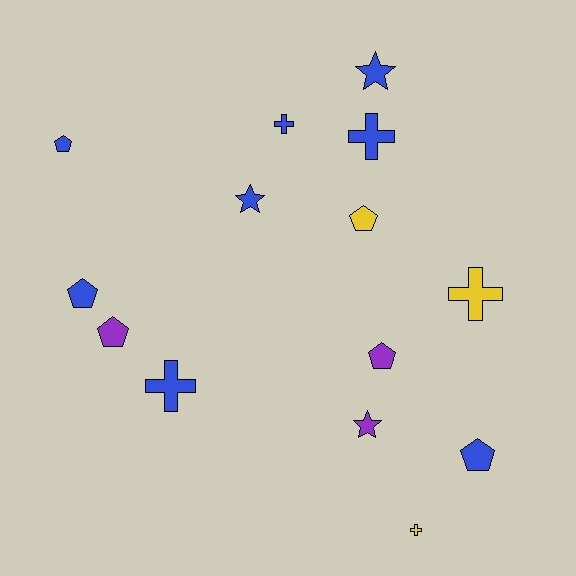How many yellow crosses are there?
There are 2 yellow crosses.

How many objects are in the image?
There are 14 objects.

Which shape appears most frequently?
Pentagon, with 6 objects.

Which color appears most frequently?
Blue, with 8 objects.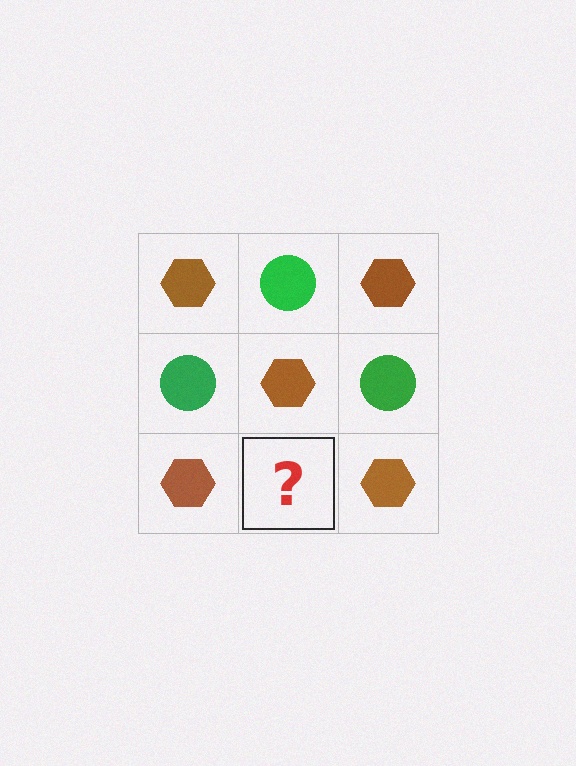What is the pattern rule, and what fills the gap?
The rule is that it alternates brown hexagon and green circle in a checkerboard pattern. The gap should be filled with a green circle.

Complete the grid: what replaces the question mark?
The question mark should be replaced with a green circle.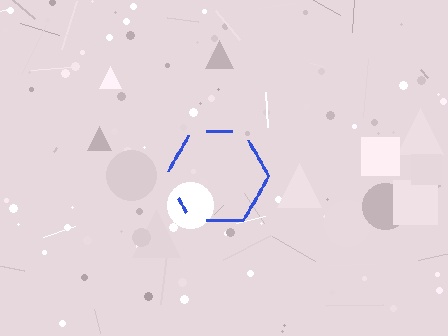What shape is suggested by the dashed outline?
The dashed outline suggests a hexagon.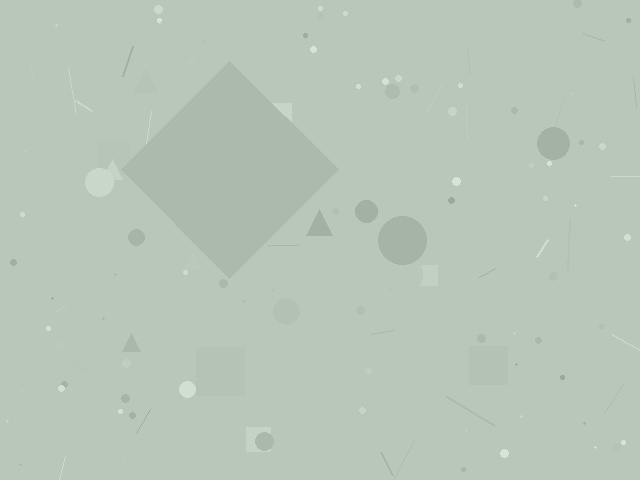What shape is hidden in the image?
A diamond is hidden in the image.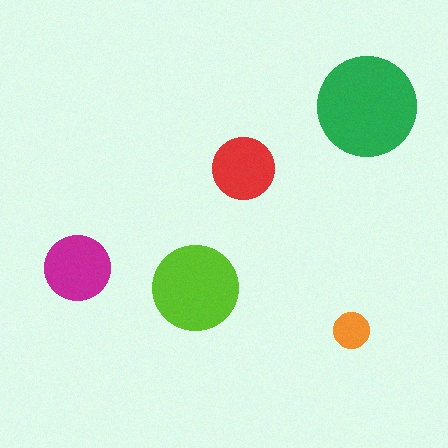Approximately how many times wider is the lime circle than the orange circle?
About 2.5 times wider.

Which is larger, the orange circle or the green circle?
The green one.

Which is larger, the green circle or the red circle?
The green one.